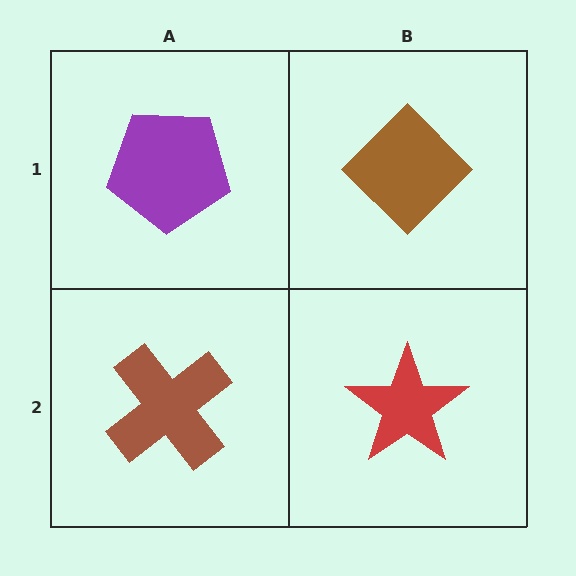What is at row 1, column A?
A purple pentagon.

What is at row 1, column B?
A brown diamond.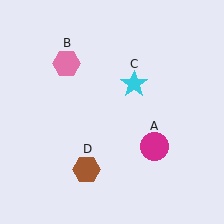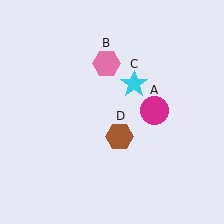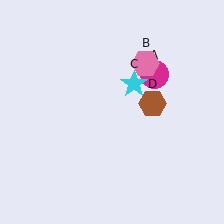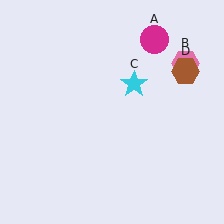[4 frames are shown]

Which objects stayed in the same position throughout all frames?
Cyan star (object C) remained stationary.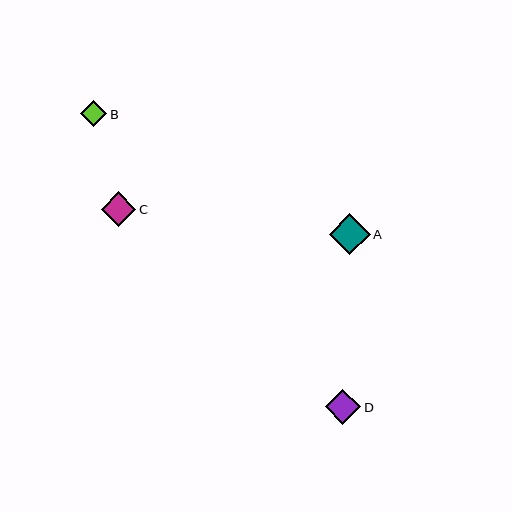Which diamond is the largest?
Diamond A is the largest with a size of approximately 41 pixels.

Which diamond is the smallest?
Diamond B is the smallest with a size of approximately 26 pixels.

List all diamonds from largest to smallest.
From largest to smallest: A, D, C, B.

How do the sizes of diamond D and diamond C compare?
Diamond D and diamond C are approximately the same size.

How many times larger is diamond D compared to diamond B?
Diamond D is approximately 1.3 times the size of diamond B.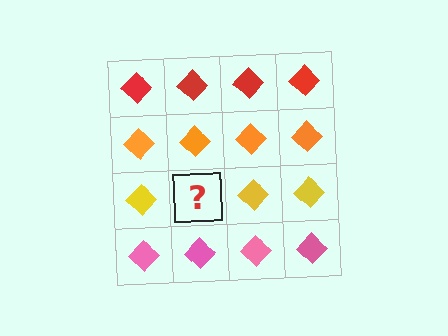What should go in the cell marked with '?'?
The missing cell should contain a yellow diamond.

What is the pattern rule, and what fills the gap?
The rule is that each row has a consistent color. The gap should be filled with a yellow diamond.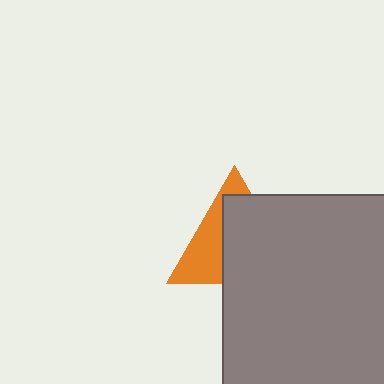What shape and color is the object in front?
The object in front is a gray square.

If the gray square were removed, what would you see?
You would see the complete orange triangle.